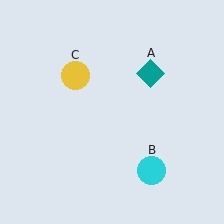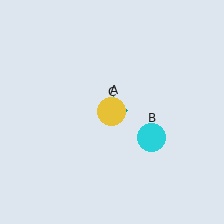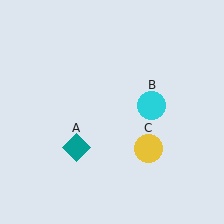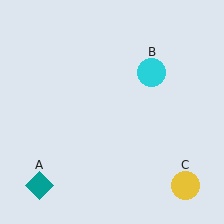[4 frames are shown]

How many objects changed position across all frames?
3 objects changed position: teal diamond (object A), cyan circle (object B), yellow circle (object C).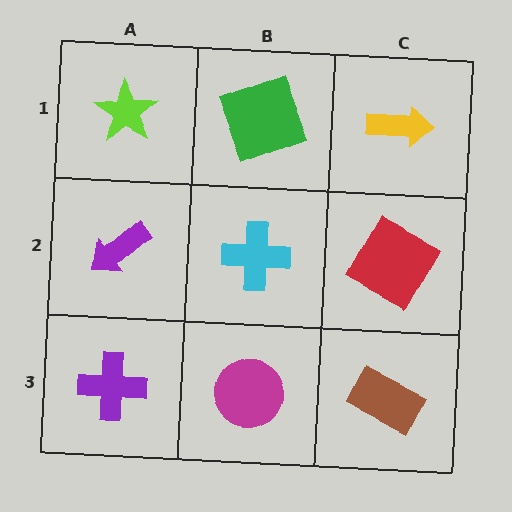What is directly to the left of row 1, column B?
A lime star.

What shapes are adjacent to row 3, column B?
A cyan cross (row 2, column B), a purple cross (row 3, column A), a brown rectangle (row 3, column C).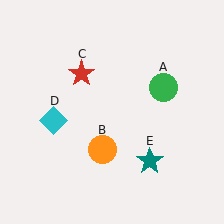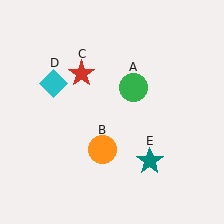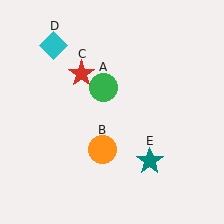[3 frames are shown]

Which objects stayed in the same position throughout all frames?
Orange circle (object B) and red star (object C) and teal star (object E) remained stationary.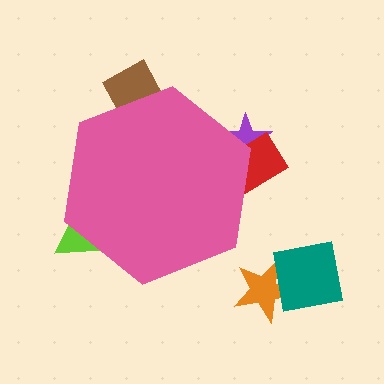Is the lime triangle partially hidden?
Yes, the lime triangle is partially hidden behind the pink hexagon.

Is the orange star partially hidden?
No, the orange star is fully visible.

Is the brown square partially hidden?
Yes, the brown square is partially hidden behind the pink hexagon.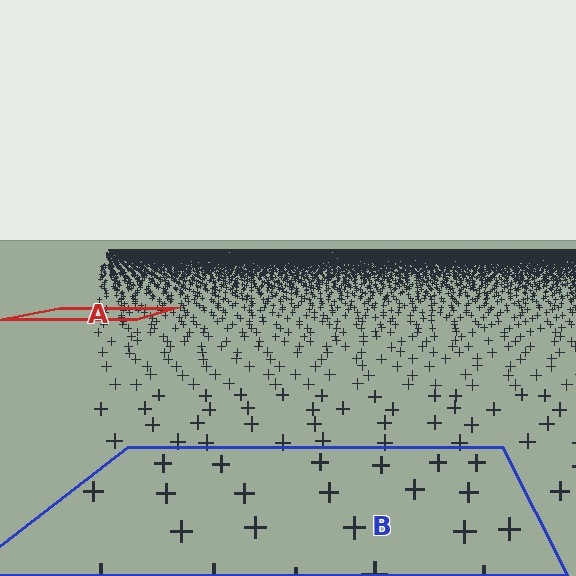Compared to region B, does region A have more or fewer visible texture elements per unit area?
Region A has more texture elements per unit area — they are packed more densely because it is farther away.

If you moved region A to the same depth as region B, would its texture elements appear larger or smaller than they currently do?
They would appear larger. At a closer depth, the same texture elements are projected at a bigger on-screen size.